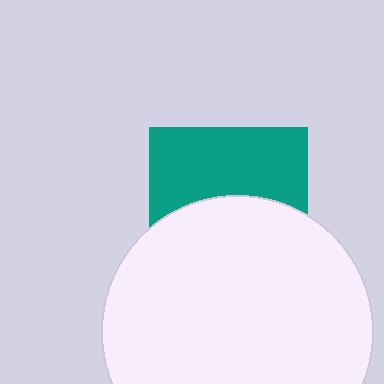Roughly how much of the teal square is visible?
About half of it is visible (roughly 48%).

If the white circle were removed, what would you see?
You would see the complete teal square.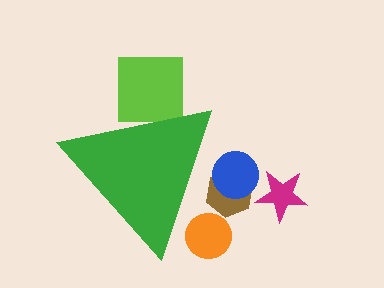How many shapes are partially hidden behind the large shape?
4 shapes are partially hidden.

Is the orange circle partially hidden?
Yes, the orange circle is partially hidden behind the green triangle.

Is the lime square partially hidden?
Yes, the lime square is partially hidden behind the green triangle.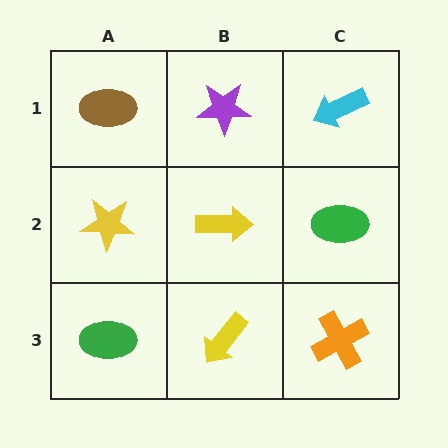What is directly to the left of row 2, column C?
A yellow arrow.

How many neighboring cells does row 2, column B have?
4.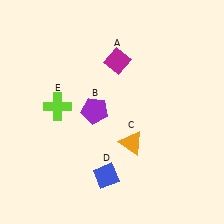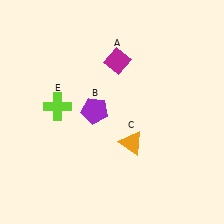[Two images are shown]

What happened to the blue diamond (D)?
The blue diamond (D) was removed in Image 2. It was in the bottom-left area of Image 1.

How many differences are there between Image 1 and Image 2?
There is 1 difference between the two images.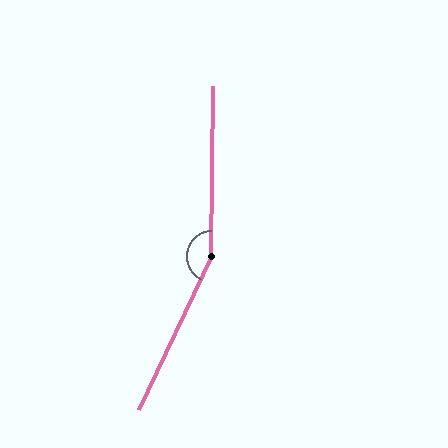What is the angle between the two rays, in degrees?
Approximately 155 degrees.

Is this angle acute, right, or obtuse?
It is obtuse.